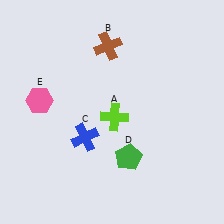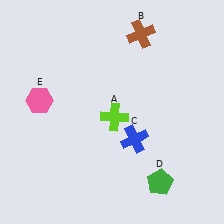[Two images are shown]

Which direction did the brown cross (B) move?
The brown cross (B) moved right.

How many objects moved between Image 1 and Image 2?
3 objects moved between the two images.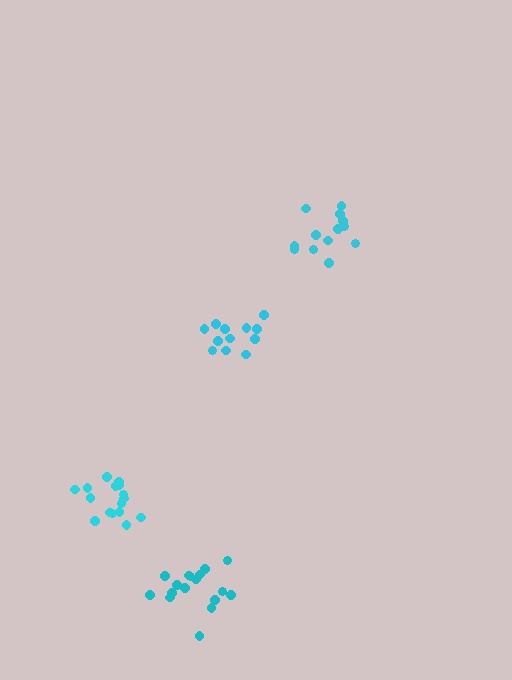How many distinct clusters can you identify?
There are 4 distinct clusters.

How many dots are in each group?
Group 1: 17 dots, Group 2: 12 dots, Group 3: 16 dots, Group 4: 13 dots (58 total).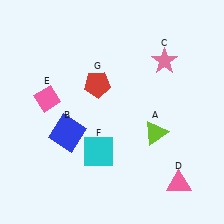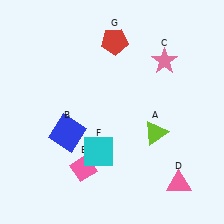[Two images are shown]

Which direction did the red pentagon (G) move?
The red pentagon (G) moved up.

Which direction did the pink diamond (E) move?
The pink diamond (E) moved down.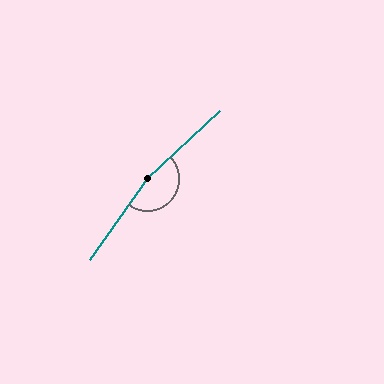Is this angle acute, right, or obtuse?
It is obtuse.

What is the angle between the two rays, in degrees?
Approximately 169 degrees.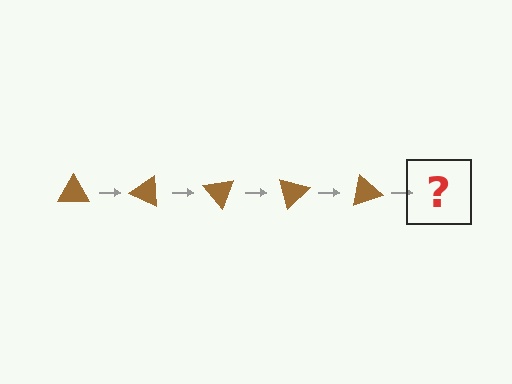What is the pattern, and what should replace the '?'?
The pattern is that the triangle rotates 25 degrees each step. The '?' should be a brown triangle rotated 125 degrees.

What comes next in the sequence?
The next element should be a brown triangle rotated 125 degrees.